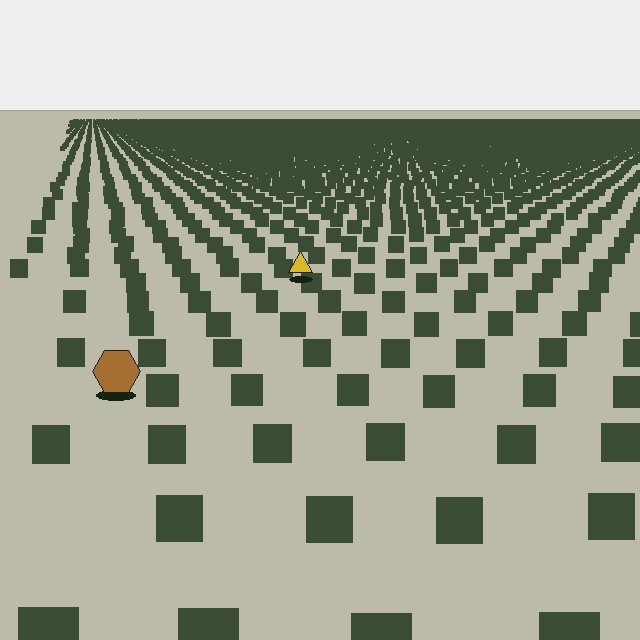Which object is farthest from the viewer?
The yellow triangle is farthest from the viewer. It appears smaller and the ground texture around it is denser.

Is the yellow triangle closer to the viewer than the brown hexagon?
No. The brown hexagon is closer — you can tell from the texture gradient: the ground texture is coarser near it.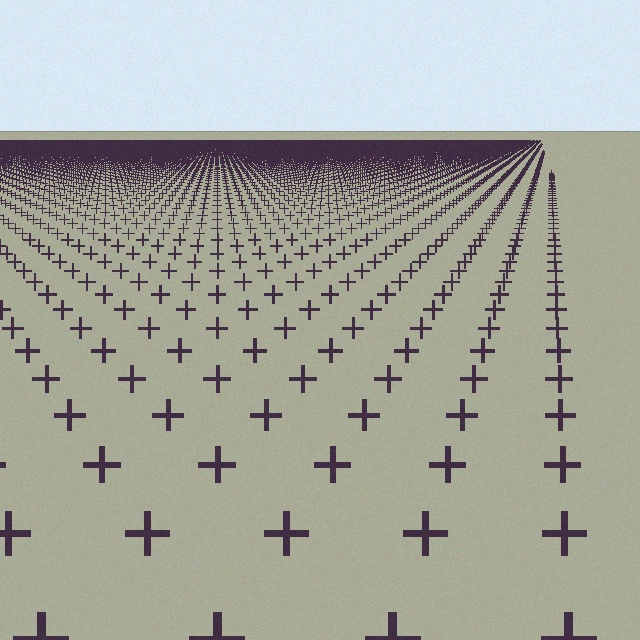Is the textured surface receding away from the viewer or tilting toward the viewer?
The surface is receding away from the viewer. Texture elements get smaller and denser toward the top.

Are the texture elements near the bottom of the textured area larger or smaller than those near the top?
Larger. Near the bottom, elements are closer to the viewer and appear at a bigger on-screen size.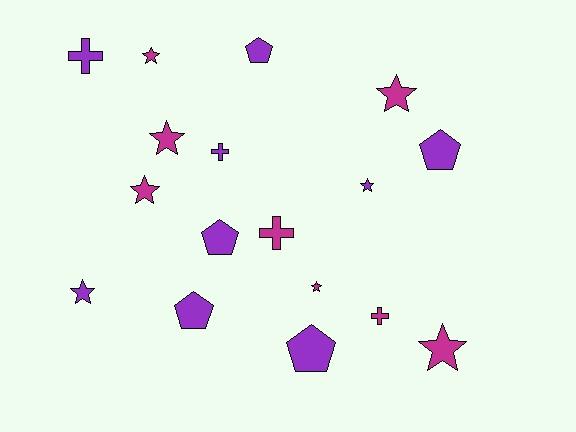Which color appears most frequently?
Purple, with 9 objects.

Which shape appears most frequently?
Star, with 8 objects.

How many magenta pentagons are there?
There are no magenta pentagons.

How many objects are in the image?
There are 17 objects.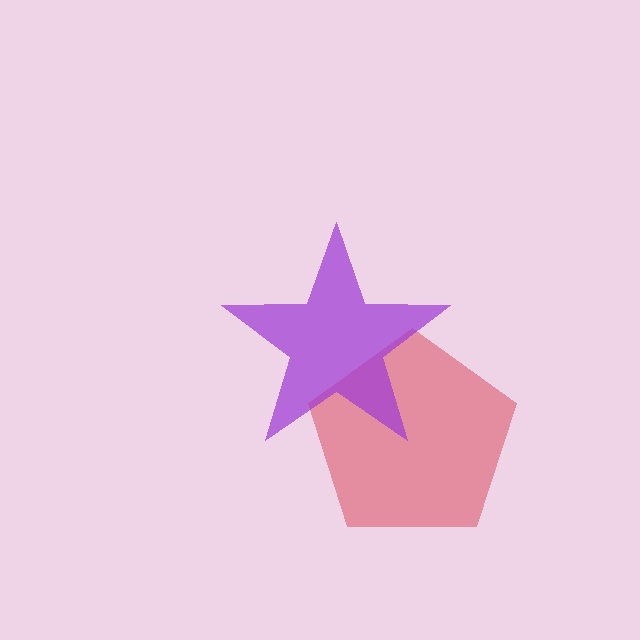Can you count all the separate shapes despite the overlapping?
Yes, there are 2 separate shapes.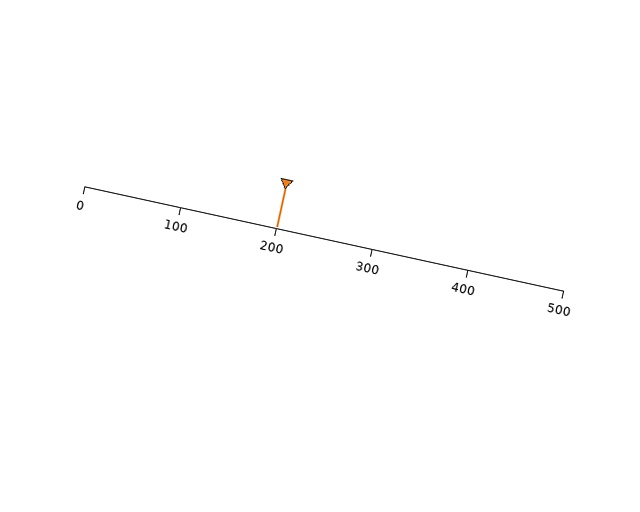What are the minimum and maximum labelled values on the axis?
The axis runs from 0 to 500.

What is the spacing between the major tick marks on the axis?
The major ticks are spaced 100 apart.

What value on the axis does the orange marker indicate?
The marker indicates approximately 200.